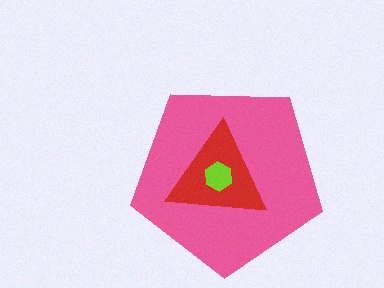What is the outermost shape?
The pink pentagon.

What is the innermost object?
The lime hexagon.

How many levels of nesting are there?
3.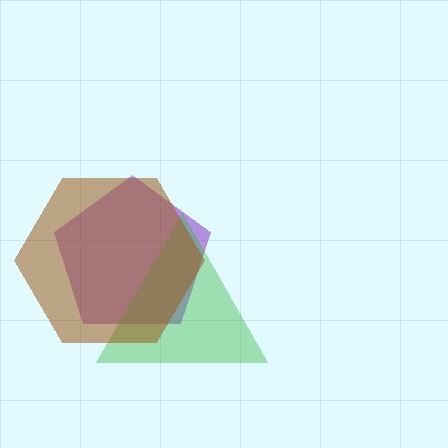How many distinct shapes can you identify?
There are 3 distinct shapes: a purple pentagon, a green triangle, a brown hexagon.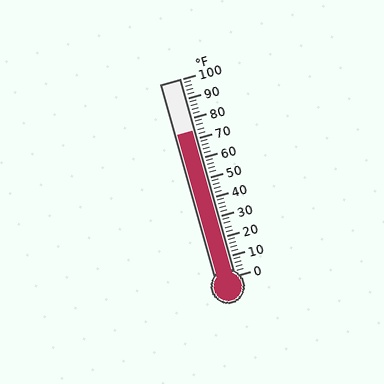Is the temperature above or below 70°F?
The temperature is above 70°F.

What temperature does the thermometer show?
The thermometer shows approximately 74°F.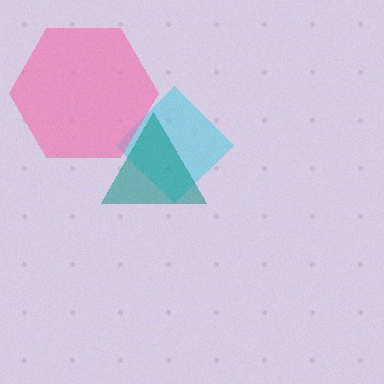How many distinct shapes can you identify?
There are 3 distinct shapes: a cyan diamond, a teal triangle, a pink hexagon.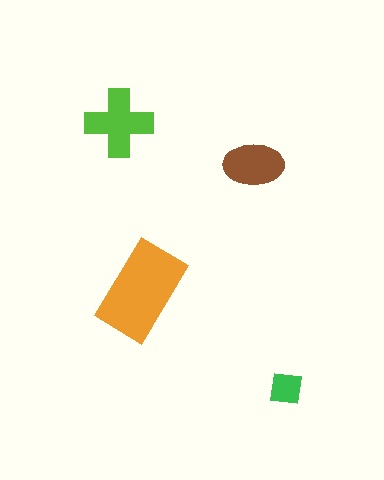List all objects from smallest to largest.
The green square, the brown ellipse, the lime cross, the orange rectangle.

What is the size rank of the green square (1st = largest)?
4th.